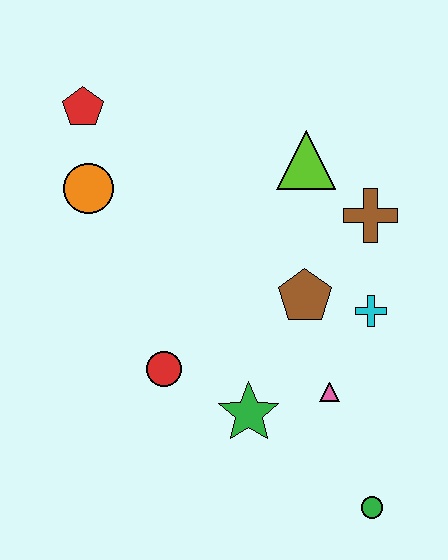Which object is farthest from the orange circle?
The green circle is farthest from the orange circle.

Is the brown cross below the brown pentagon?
No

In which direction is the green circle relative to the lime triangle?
The green circle is below the lime triangle.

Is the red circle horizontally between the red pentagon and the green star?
Yes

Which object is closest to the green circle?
The pink triangle is closest to the green circle.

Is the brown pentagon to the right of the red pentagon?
Yes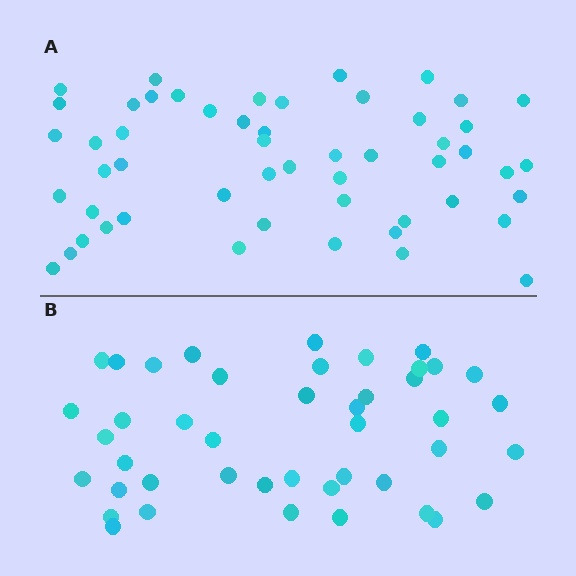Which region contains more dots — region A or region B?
Region A (the top region) has more dots.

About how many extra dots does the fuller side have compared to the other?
Region A has roughly 8 or so more dots than region B.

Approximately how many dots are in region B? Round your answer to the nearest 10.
About 40 dots. (The exact count is 44, which rounds to 40.)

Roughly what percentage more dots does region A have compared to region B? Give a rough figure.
About 20% more.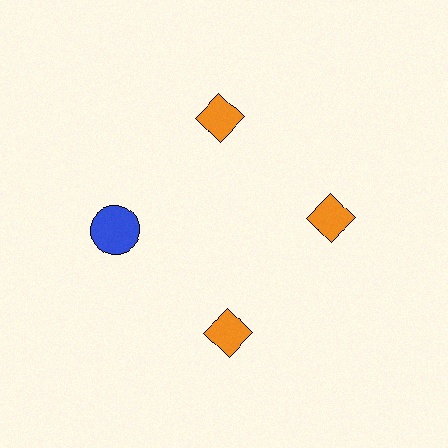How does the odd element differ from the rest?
It differs in both color (blue instead of orange) and shape (circle instead of diamond).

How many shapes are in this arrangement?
There are 4 shapes arranged in a ring pattern.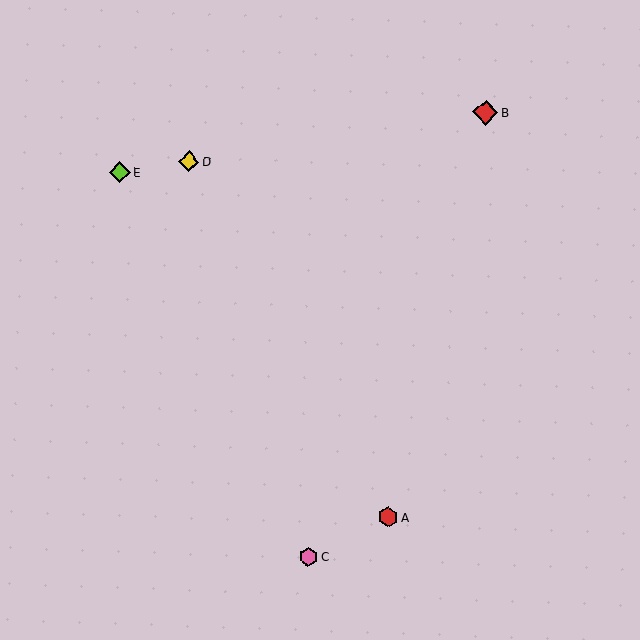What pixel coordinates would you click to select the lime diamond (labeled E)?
Click at (120, 172) to select the lime diamond E.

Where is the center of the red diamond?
The center of the red diamond is at (485, 112).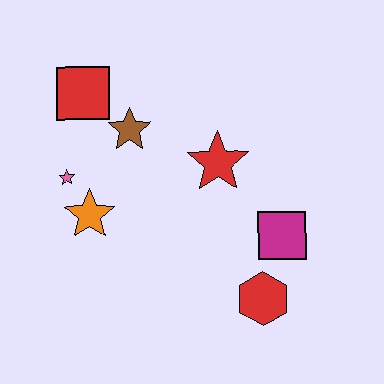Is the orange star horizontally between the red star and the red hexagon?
No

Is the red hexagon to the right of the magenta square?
No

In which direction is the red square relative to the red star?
The red square is to the left of the red star.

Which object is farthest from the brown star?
The red hexagon is farthest from the brown star.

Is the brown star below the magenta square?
No